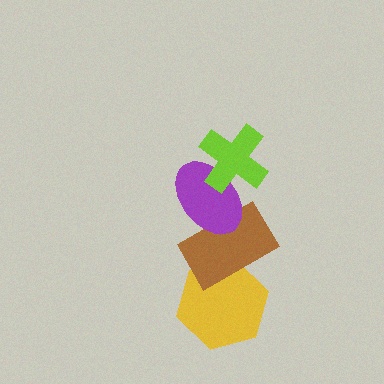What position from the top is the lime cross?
The lime cross is 1st from the top.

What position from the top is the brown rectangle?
The brown rectangle is 3rd from the top.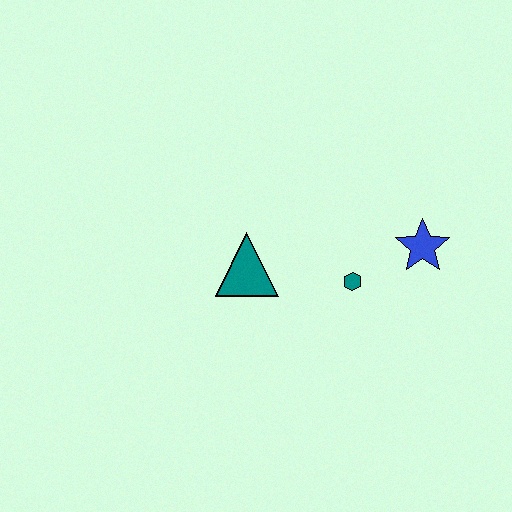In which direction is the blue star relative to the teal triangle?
The blue star is to the right of the teal triangle.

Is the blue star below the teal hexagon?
No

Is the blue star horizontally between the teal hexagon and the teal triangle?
No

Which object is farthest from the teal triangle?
The blue star is farthest from the teal triangle.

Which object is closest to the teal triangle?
The teal hexagon is closest to the teal triangle.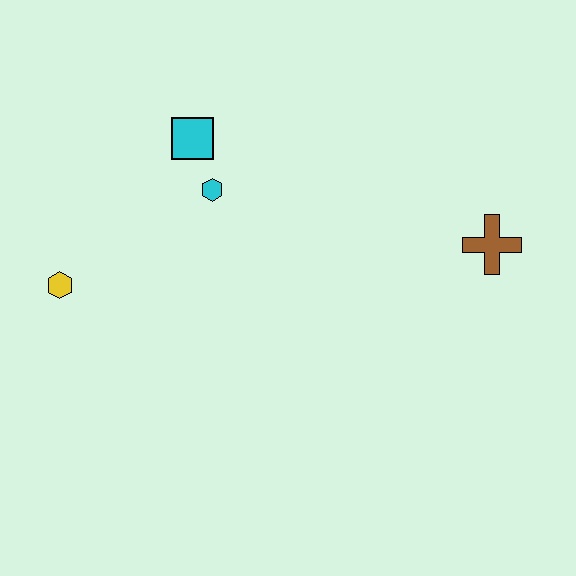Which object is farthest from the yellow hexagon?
The brown cross is farthest from the yellow hexagon.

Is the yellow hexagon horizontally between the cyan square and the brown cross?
No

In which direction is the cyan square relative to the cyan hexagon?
The cyan square is above the cyan hexagon.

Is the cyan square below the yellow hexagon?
No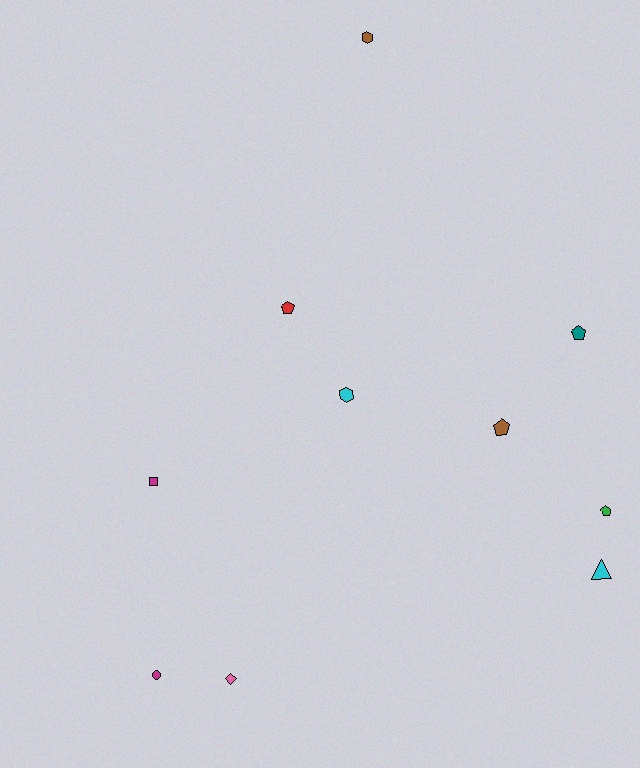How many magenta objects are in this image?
There are 2 magenta objects.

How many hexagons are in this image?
There are 2 hexagons.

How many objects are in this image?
There are 10 objects.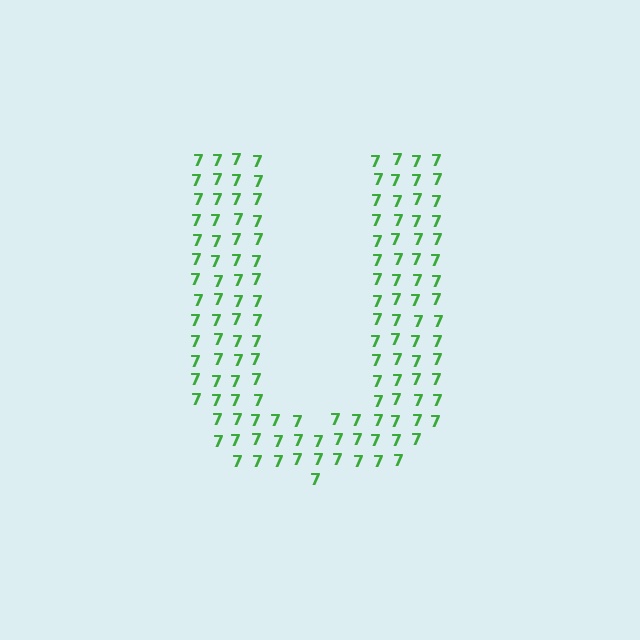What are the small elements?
The small elements are digit 7's.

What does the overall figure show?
The overall figure shows the letter U.